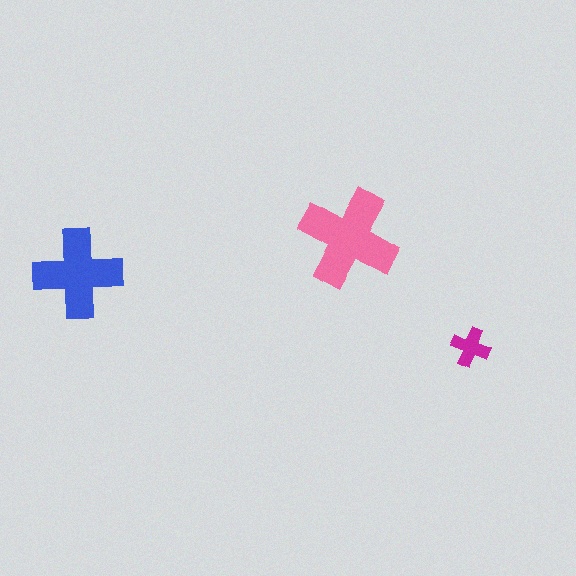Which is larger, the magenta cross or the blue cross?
The blue one.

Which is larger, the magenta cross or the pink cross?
The pink one.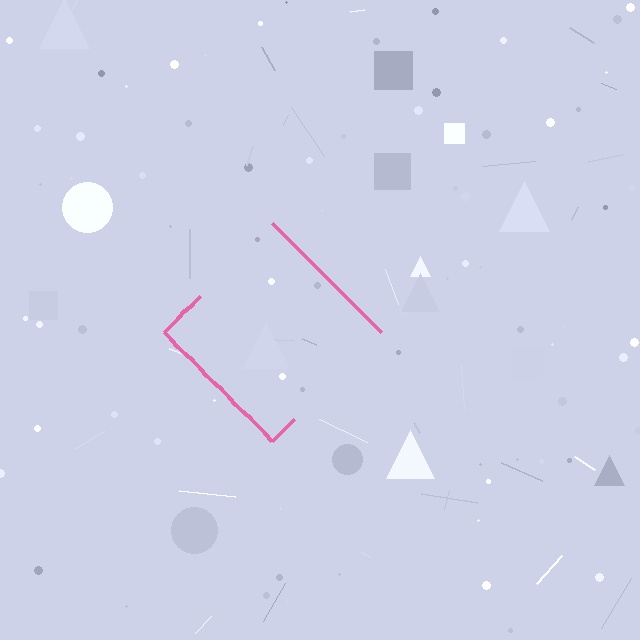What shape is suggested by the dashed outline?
The dashed outline suggests a diamond.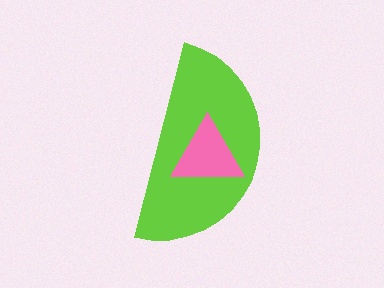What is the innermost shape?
The pink triangle.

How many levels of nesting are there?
2.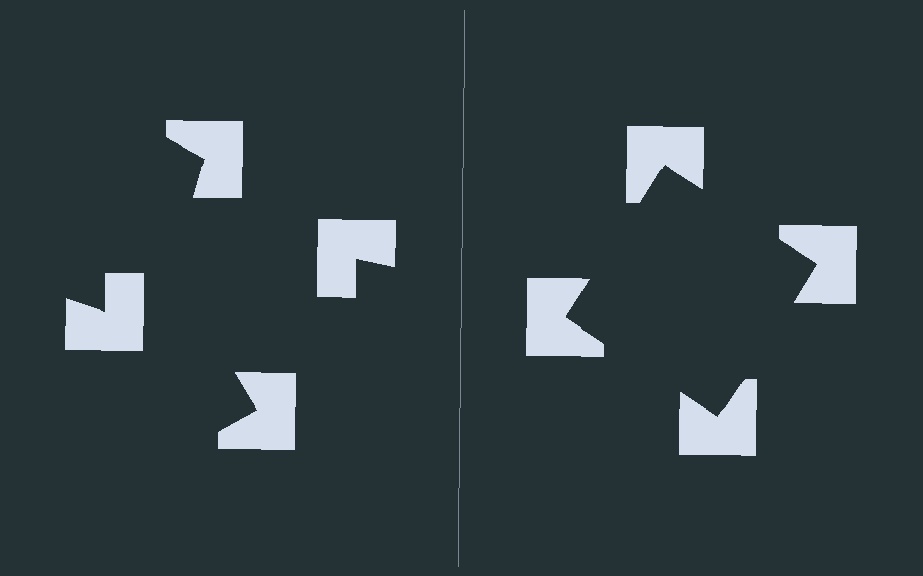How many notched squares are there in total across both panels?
8 — 4 on each side.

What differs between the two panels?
The notched squares are positioned identically on both sides; only the wedge orientations differ. On the right they align to a square; on the left they are misaligned.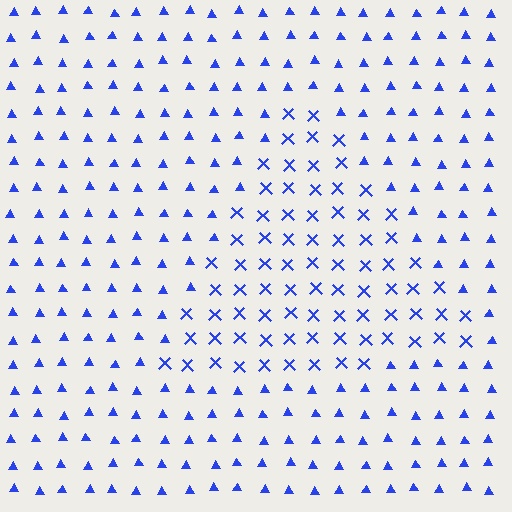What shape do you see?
I see a triangle.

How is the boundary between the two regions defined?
The boundary is defined by a change in element shape: X marks inside vs. triangles outside. All elements share the same color and spacing.